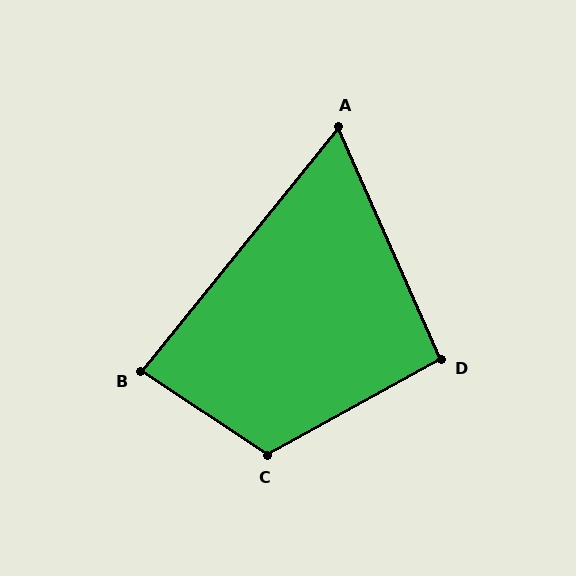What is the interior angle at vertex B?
Approximately 85 degrees (acute).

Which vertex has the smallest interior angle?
A, at approximately 63 degrees.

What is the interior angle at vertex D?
Approximately 95 degrees (obtuse).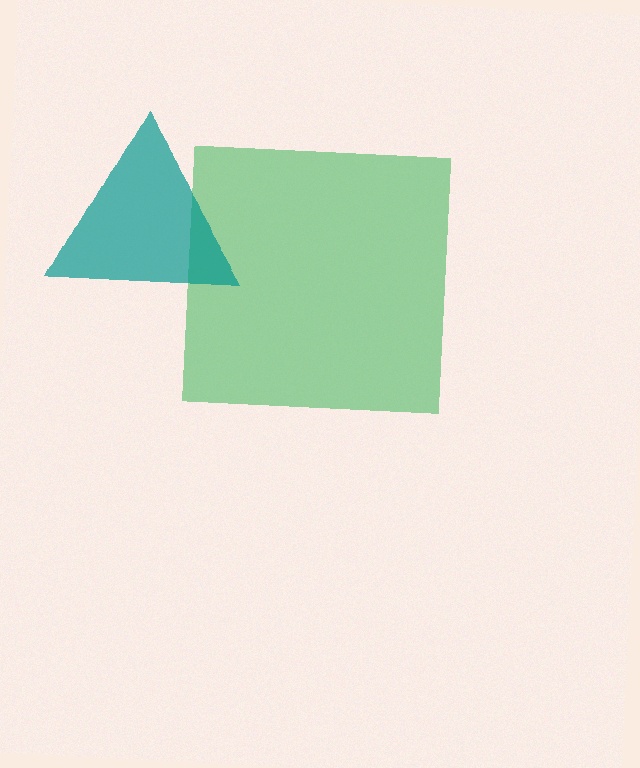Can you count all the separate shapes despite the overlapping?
Yes, there are 2 separate shapes.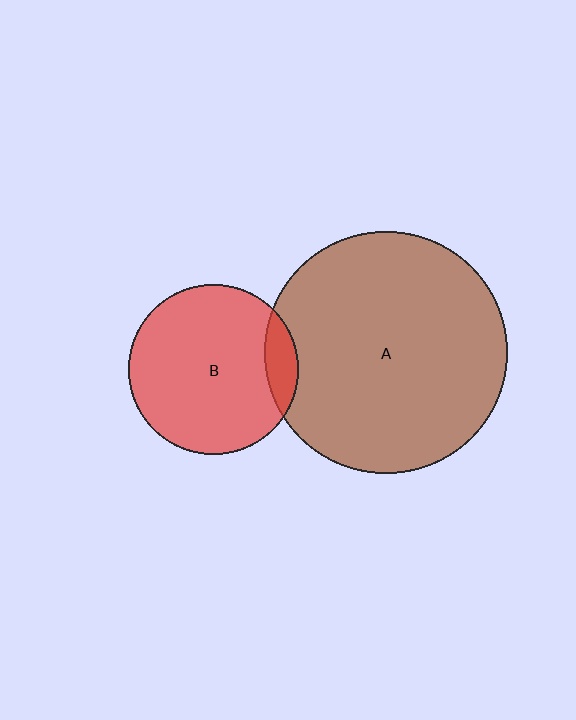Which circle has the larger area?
Circle A (brown).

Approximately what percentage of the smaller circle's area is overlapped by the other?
Approximately 10%.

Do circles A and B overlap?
Yes.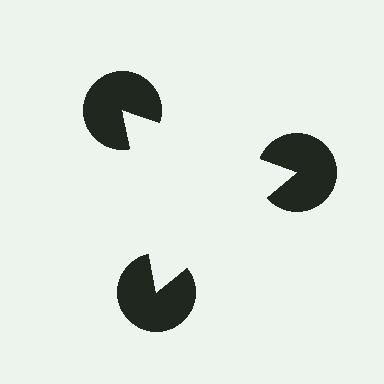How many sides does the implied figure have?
3 sides.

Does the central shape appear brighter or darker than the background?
It typically appears slightly brighter than the background, even though no actual brightness change is drawn.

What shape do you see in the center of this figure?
An illusory triangle — its edges are inferred from the aligned wedge cuts in the pac-man discs, not physically drawn.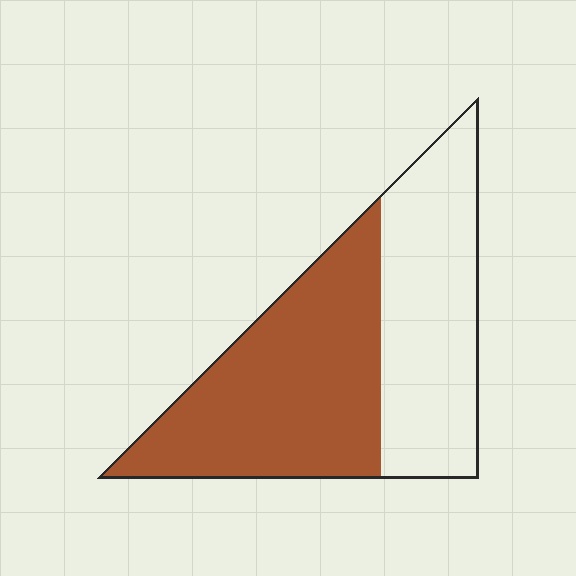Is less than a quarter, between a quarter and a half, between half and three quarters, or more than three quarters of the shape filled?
Between half and three quarters.